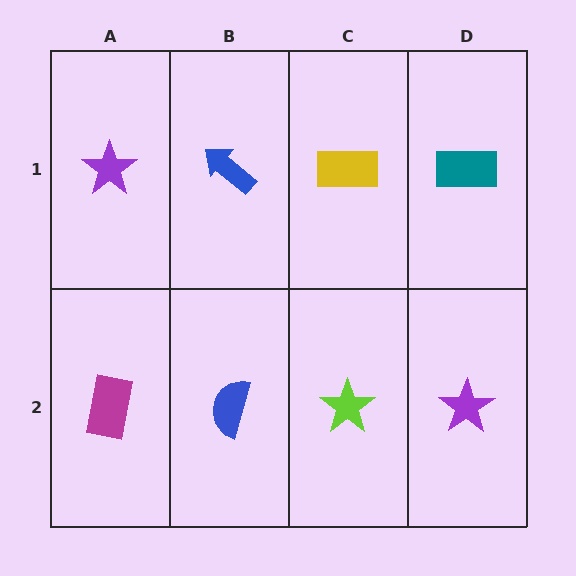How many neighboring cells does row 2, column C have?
3.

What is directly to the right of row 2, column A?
A blue semicircle.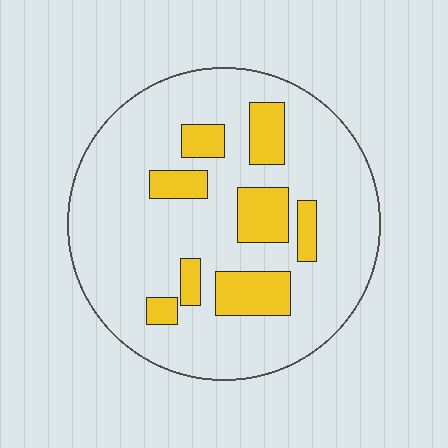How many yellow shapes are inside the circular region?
8.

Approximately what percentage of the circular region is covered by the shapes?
Approximately 20%.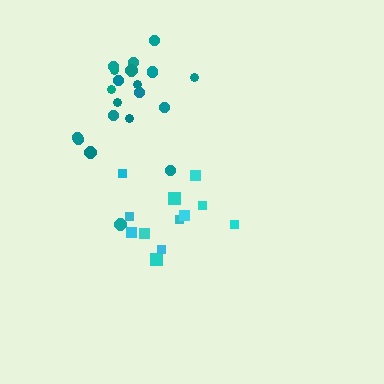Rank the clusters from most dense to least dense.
cyan, teal.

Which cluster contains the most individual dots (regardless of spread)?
Teal (21).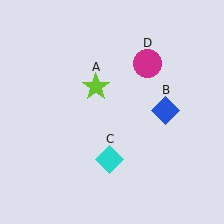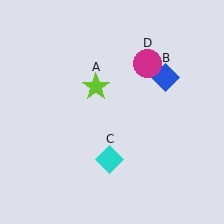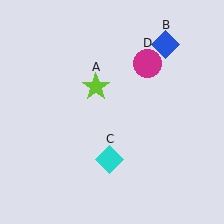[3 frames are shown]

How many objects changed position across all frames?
1 object changed position: blue diamond (object B).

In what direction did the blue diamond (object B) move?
The blue diamond (object B) moved up.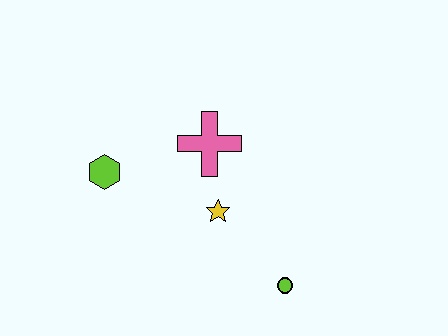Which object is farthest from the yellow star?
The lime hexagon is farthest from the yellow star.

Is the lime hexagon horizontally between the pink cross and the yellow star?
No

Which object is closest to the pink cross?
The yellow star is closest to the pink cross.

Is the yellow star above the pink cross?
No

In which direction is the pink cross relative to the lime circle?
The pink cross is above the lime circle.